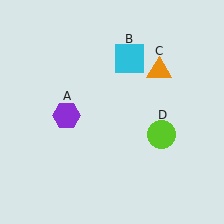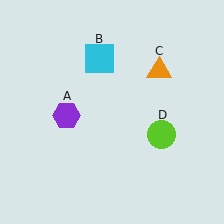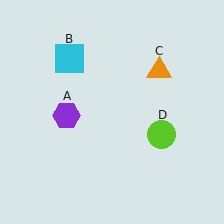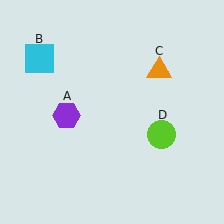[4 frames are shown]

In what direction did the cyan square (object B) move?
The cyan square (object B) moved left.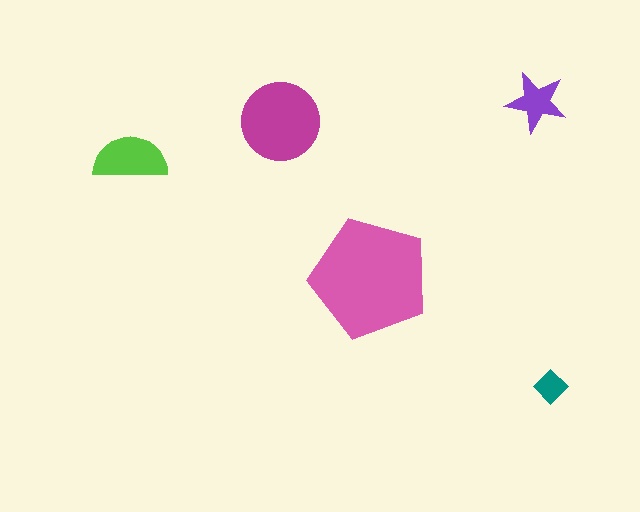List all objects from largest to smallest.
The pink pentagon, the magenta circle, the lime semicircle, the purple star, the teal diamond.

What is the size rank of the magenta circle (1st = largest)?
2nd.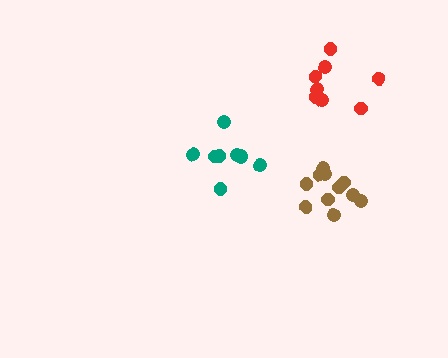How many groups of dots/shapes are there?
There are 3 groups.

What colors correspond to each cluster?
The clusters are colored: brown, teal, red.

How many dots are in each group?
Group 1: 11 dots, Group 2: 9 dots, Group 3: 8 dots (28 total).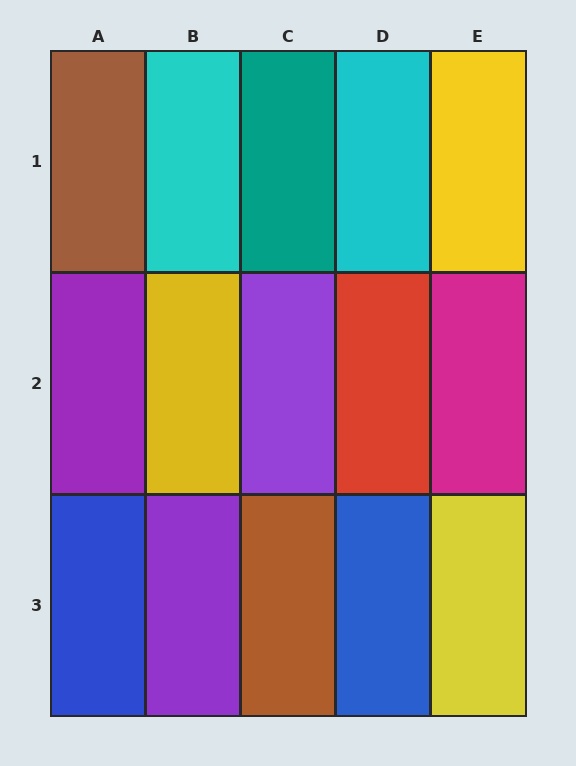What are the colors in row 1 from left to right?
Brown, cyan, teal, cyan, yellow.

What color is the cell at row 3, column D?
Blue.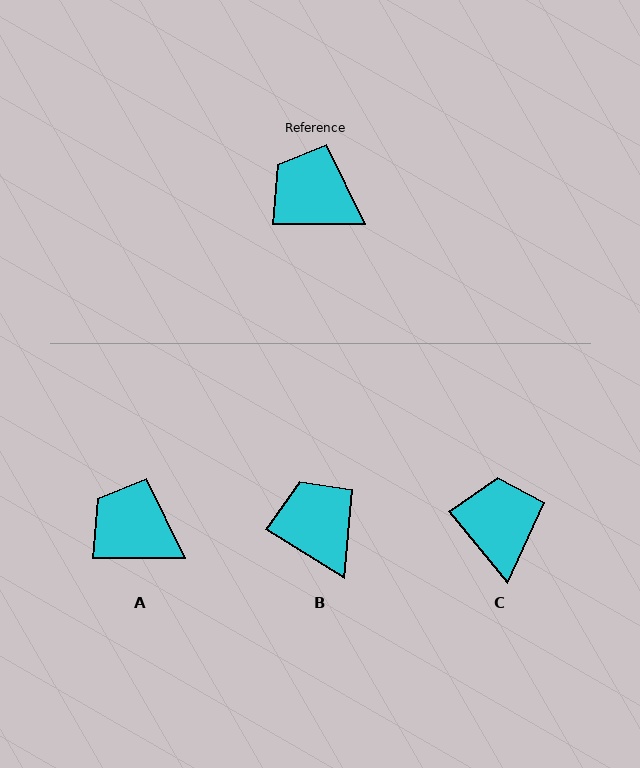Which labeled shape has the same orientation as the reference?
A.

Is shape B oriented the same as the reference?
No, it is off by about 31 degrees.